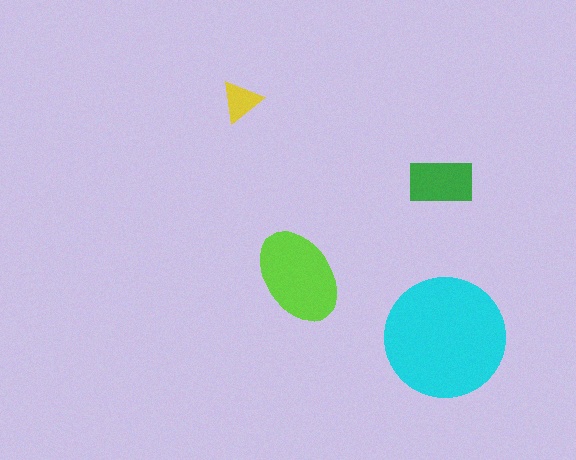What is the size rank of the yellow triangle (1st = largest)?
4th.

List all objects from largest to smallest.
The cyan circle, the lime ellipse, the green rectangle, the yellow triangle.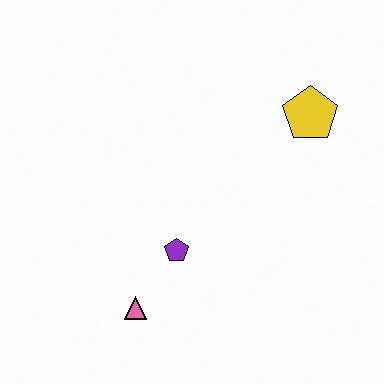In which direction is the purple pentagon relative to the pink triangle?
The purple pentagon is above the pink triangle.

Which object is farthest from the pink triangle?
The yellow pentagon is farthest from the pink triangle.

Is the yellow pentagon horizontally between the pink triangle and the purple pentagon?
No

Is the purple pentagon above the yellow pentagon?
No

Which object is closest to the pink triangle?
The purple pentagon is closest to the pink triangle.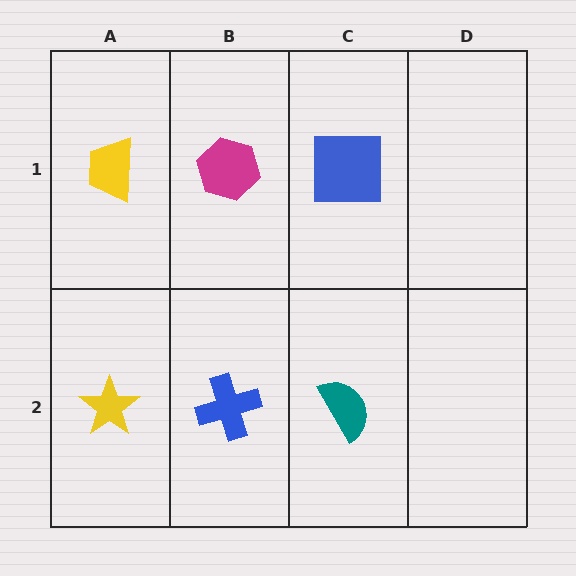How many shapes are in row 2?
3 shapes.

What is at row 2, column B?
A blue cross.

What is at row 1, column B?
A magenta hexagon.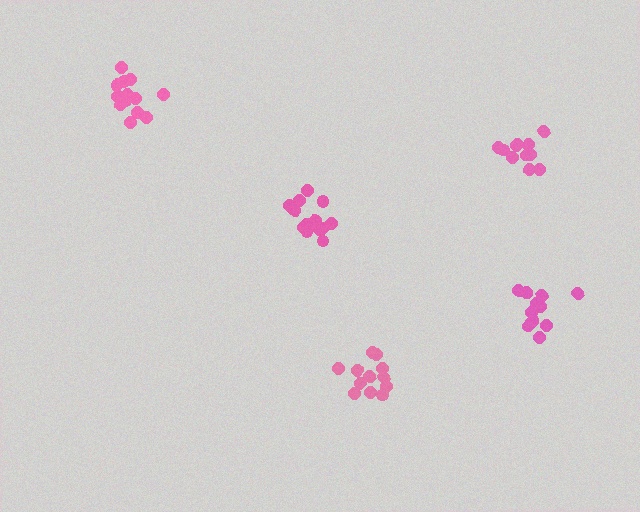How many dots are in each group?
Group 1: 12 dots, Group 2: 14 dots, Group 3: 11 dots, Group 4: 16 dots, Group 5: 14 dots (67 total).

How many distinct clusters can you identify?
There are 5 distinct clusters.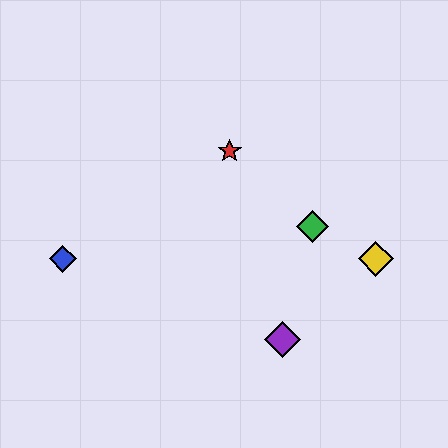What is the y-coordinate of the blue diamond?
The blue diamond is at y≈259.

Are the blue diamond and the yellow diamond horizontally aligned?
Yes, both are at y≈259.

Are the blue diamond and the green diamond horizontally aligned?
No, the blue diamond is at y≈259 and the green diamond is at y≈226.